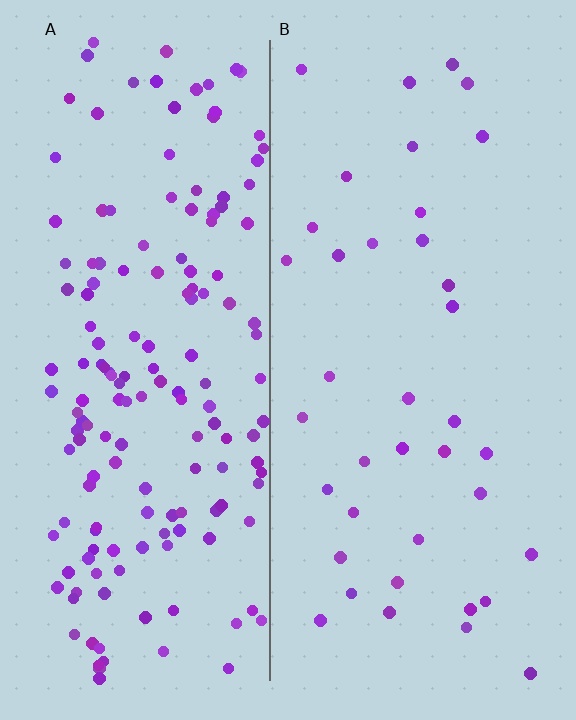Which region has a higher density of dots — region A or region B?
A (the left).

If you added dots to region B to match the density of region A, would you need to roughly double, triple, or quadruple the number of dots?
Approximately quadruple.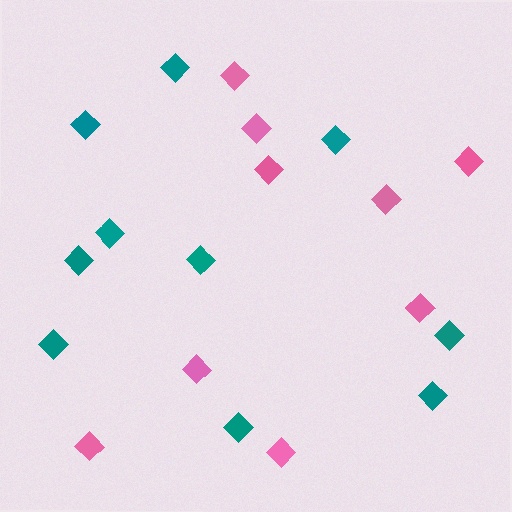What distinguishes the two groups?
There are 2 groups: one group of pink diamonds (9) and one group of teal diamonds (10).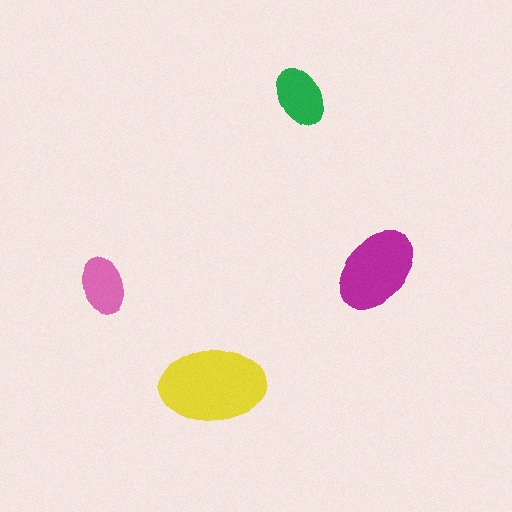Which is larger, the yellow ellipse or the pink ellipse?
The yellow one.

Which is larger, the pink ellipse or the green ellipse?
The green one.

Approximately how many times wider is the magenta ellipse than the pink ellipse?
About 1.5 times wider.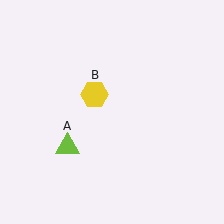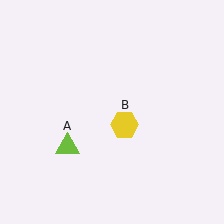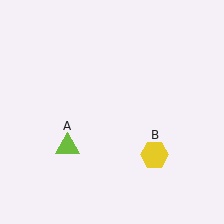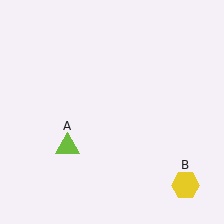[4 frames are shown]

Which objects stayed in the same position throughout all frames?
Lime triangle (object A) remained stationary.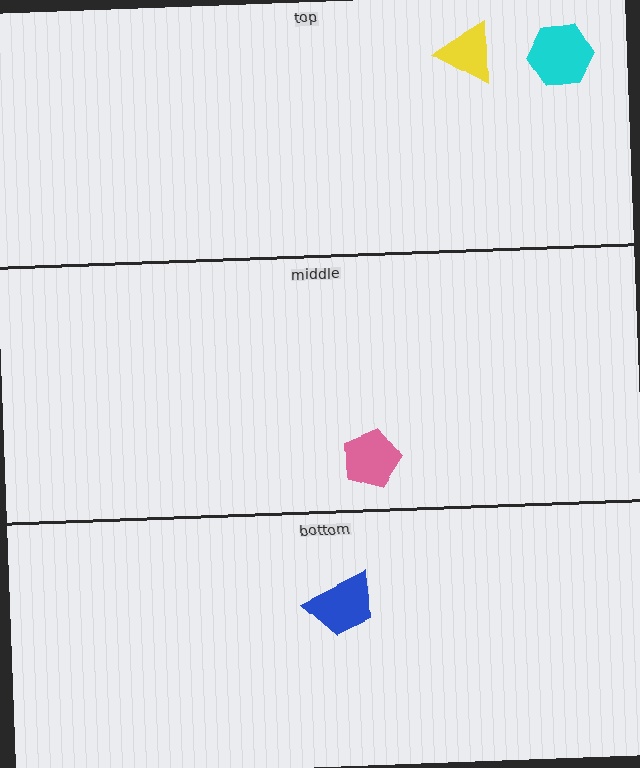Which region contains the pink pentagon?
The middle region.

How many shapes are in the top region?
2.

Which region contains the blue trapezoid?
The bottom region.